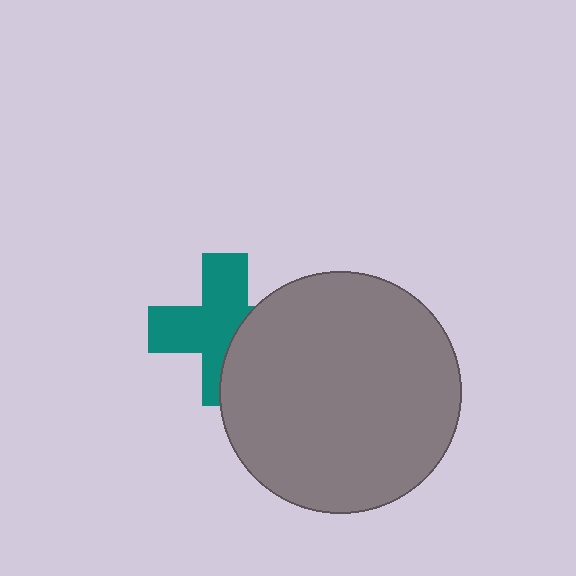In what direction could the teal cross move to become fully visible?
The teal cross could move left. That would shift it out from behind the gray circle entirely.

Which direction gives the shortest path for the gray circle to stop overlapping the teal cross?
Moving right gives the shortest separation.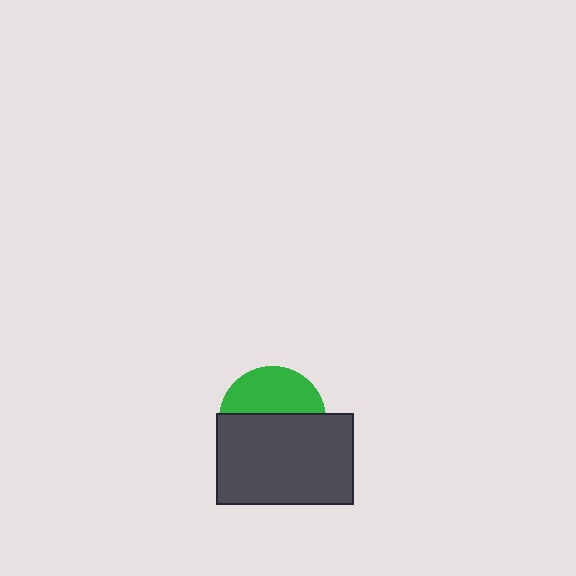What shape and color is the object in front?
The object in front is a dark gray rectangle.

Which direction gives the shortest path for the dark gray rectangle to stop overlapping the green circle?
Moving down gives the shortest separation.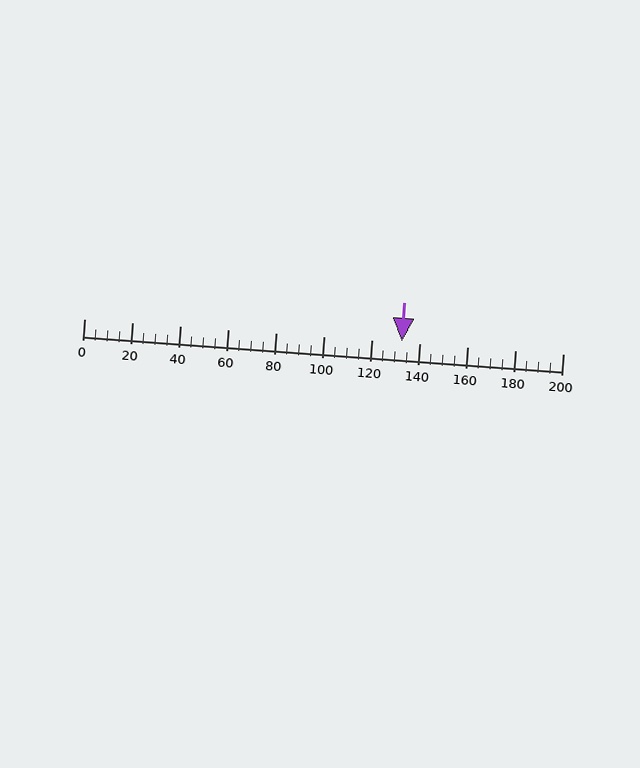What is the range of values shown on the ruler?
The ruler shows values from 0 to 200.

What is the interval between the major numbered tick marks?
The major tick marks are spaced 20 units apart.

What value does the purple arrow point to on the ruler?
The purple arrow points to approximately 133.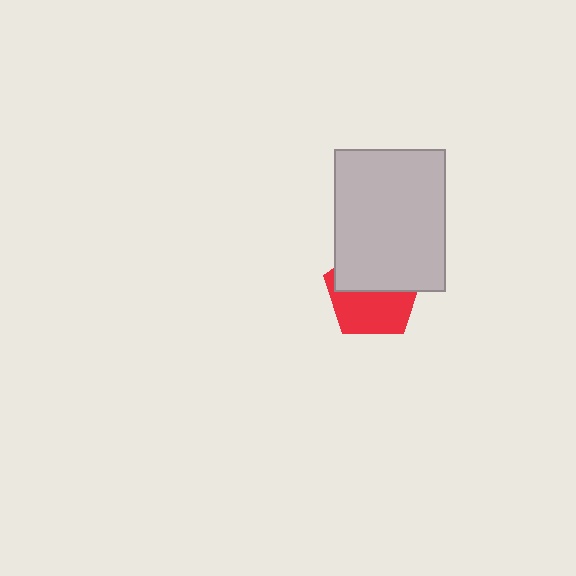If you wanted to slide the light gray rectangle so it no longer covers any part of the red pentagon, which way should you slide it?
Slide it up — that is the most direct way to separate the two shapes.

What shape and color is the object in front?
The object in front is a light gray rectangle.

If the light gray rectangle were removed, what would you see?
You would see the complete red pentagon.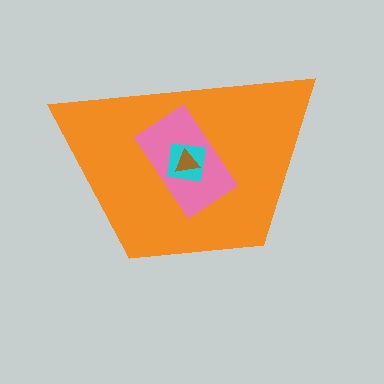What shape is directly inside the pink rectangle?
The cyan square.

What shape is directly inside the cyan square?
The brown triangle.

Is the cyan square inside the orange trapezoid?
Yes.